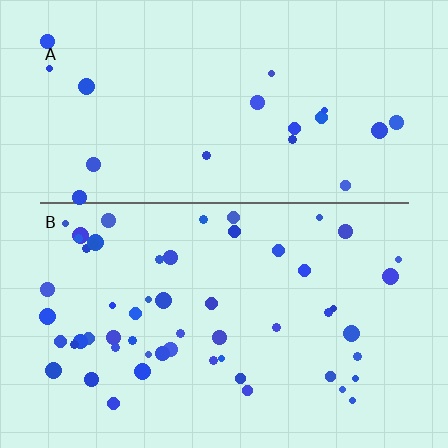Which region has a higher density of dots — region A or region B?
B (the bottom).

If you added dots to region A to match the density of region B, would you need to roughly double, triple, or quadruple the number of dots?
Approximately triple.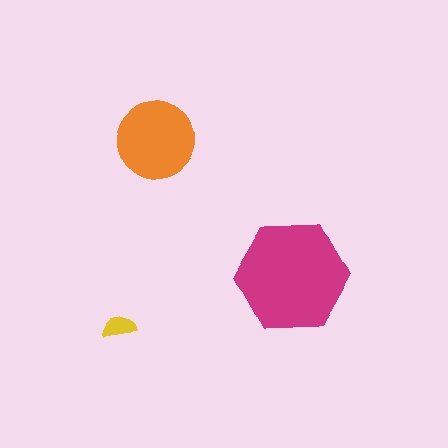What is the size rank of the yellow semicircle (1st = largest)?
3rd.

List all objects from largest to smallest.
The magenta hexagon, the orange circle, the yellow semicircle.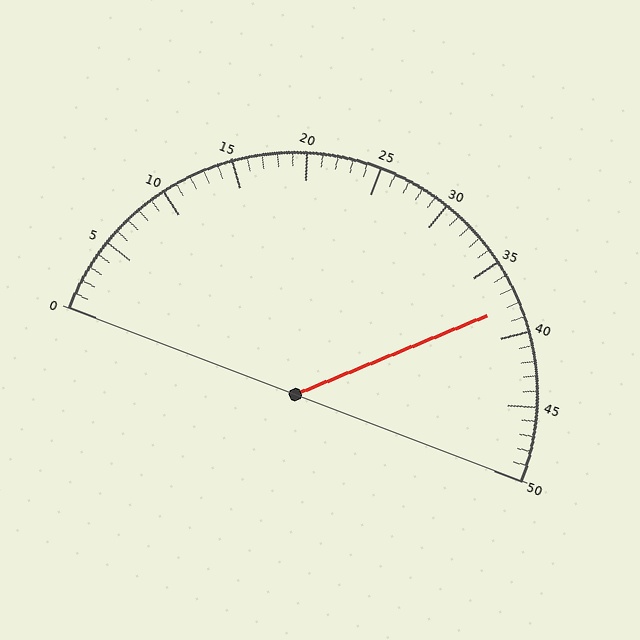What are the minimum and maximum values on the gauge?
The gauge ranges from 0 to 50.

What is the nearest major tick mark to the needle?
The nearest major tick mark is 40.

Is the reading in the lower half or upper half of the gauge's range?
The reading is in the upper half of the range (0 to 50).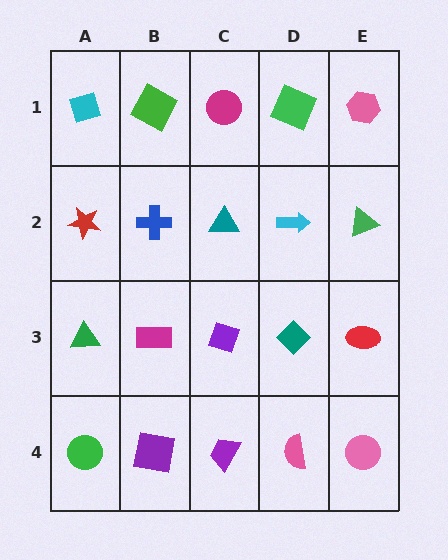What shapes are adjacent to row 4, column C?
A purple diamond (row 3, column C), a purple square (row 4, column B), a pink semicircle (row 4, column D).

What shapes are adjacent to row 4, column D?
A teal diamond (row 3, column D), a purple trapezoid (row 4, column C), a pink circle (row 4, column E).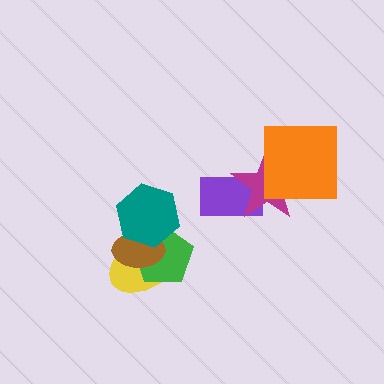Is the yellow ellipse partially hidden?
Yes, it is partially covered by another shape.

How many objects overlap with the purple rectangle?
1 object overlaps with the purple rectangle.